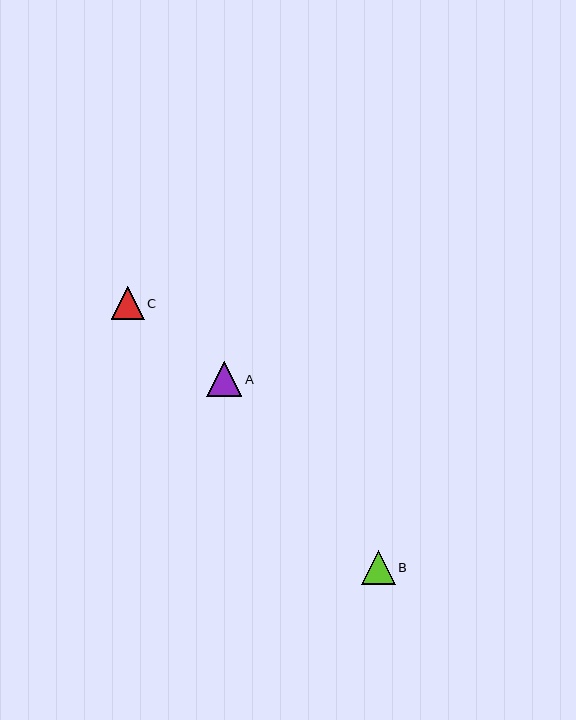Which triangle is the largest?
Triangle A is the largest with a size of approximately 35 pixels.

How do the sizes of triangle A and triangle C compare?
Triangle A and triangle C are approximately the same size.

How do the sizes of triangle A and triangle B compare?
Triangle A and triangle B are approximately the same size.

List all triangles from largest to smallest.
From largest to smallest: A, B, C.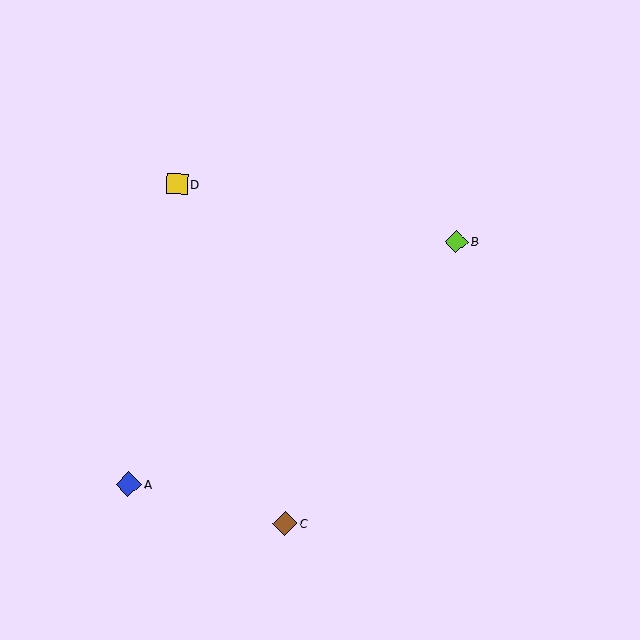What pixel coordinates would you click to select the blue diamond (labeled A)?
Click at (128, 484) to select the blue diamond A.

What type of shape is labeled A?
Shape A is a blue diamond.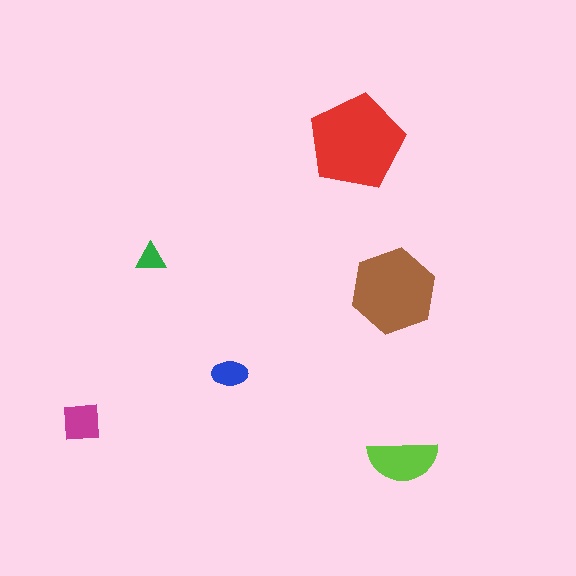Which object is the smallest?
The green triangle.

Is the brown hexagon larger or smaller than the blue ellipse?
Larger.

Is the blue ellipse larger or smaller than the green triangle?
Larger.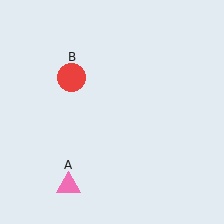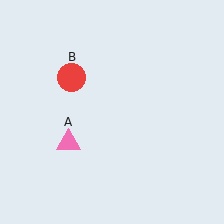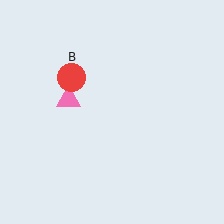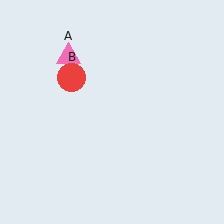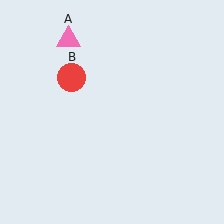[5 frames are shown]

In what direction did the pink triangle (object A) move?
The pink triangle (object A) moved up.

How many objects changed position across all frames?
1 object changed position: pink triangle (object A).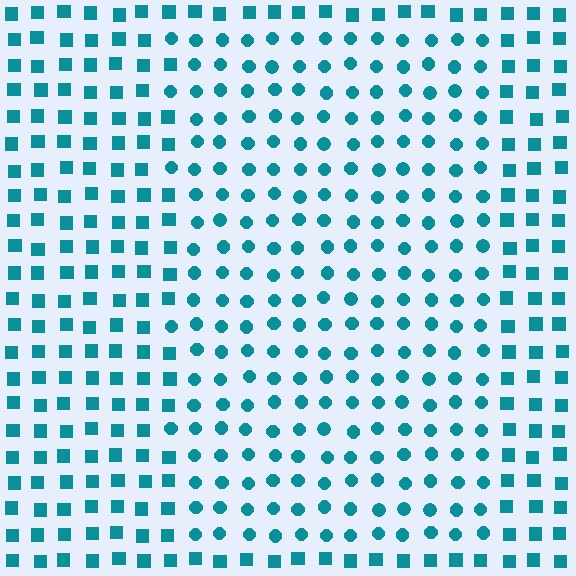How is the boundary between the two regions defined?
The boundary is defined by a change in element shape: circles inside vs. squares outside. All elements share the same color and spacing.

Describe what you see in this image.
The image is filled with small teal elements arranged in a uniform grid. A rectangle-shaped region contains circles, while the surrounding area contains squares. The boundary is defined purely by the change in element shape.